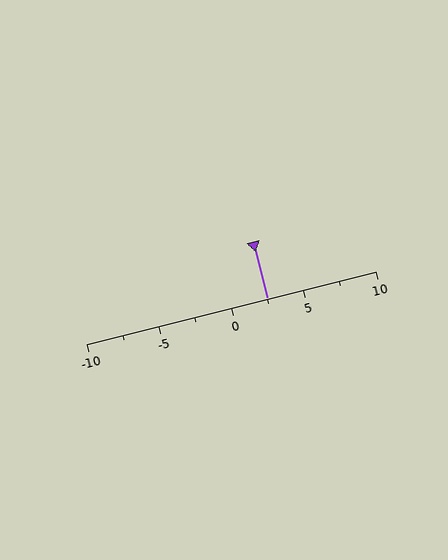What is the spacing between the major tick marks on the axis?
The major ticks are spaced 5 apart.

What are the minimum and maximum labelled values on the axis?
The axis runs from -10 to 10.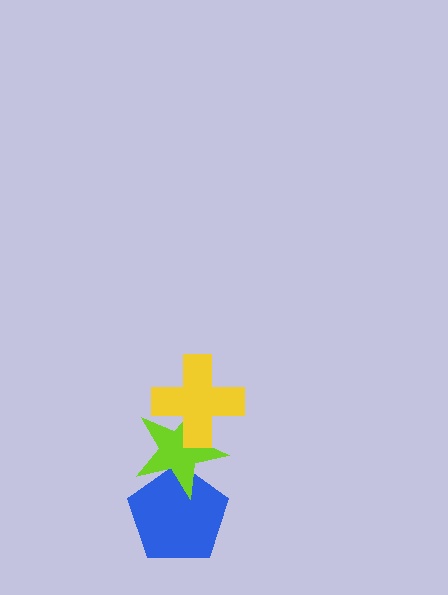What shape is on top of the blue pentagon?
The lime star is on top of the blue pentagon.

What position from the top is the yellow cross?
The yellow cross is 1st from the top.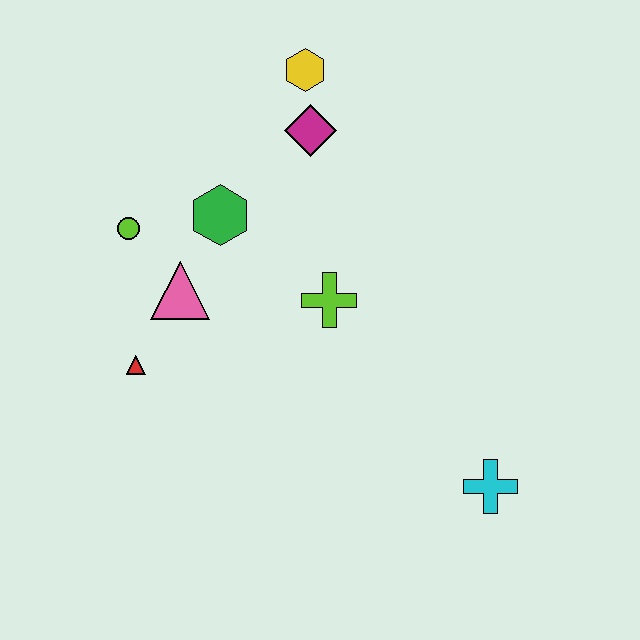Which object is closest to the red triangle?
The pink triangle is closest to the red triangle.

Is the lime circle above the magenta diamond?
No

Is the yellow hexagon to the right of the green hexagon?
Yes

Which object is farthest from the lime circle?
The cyan cross is farthest from the lime circle.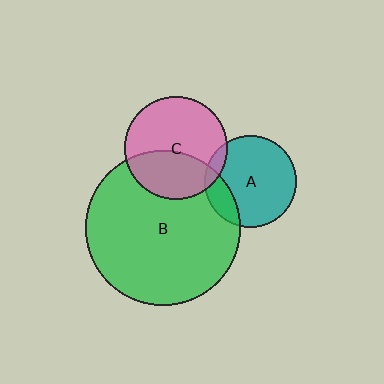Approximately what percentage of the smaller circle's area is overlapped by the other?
Approximately 10%.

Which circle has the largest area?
Circle B (green).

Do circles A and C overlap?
Yes.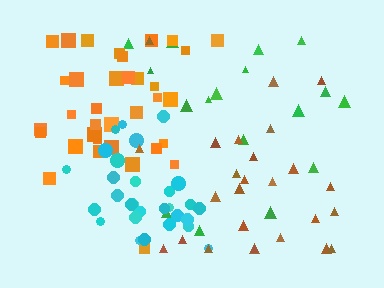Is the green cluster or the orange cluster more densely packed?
Orange.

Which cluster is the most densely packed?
Cyan.